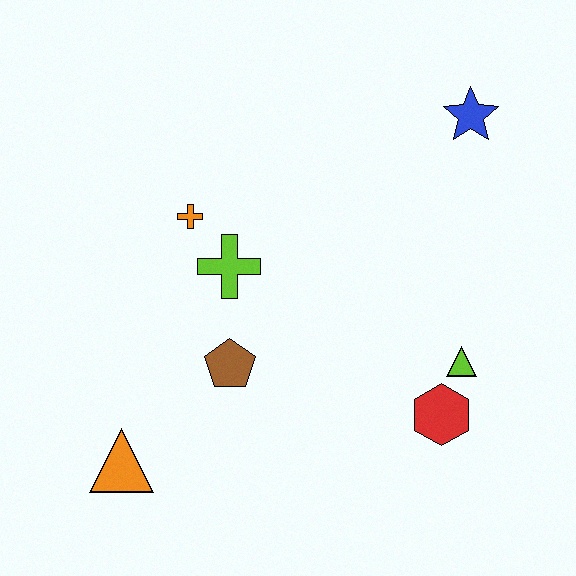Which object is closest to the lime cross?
The orange cross is closest to the lime cross.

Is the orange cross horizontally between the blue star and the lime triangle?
No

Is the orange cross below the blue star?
Yes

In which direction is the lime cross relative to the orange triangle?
The lime cross is above the orange triangle.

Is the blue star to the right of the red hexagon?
Yes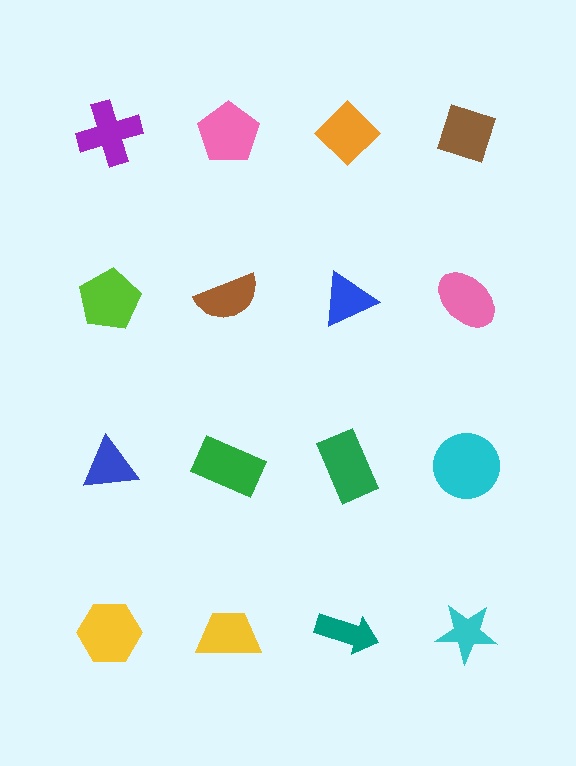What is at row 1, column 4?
A brown diamond.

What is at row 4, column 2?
A yellow trapezoid.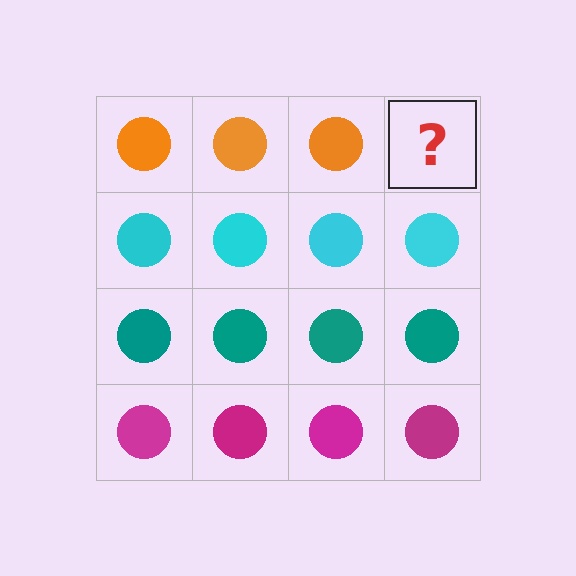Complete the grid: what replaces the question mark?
The question mark should be replaced with an orange circle.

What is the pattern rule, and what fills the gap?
The rule is that each row has a consistent color. The gap should be filled with an orange circle.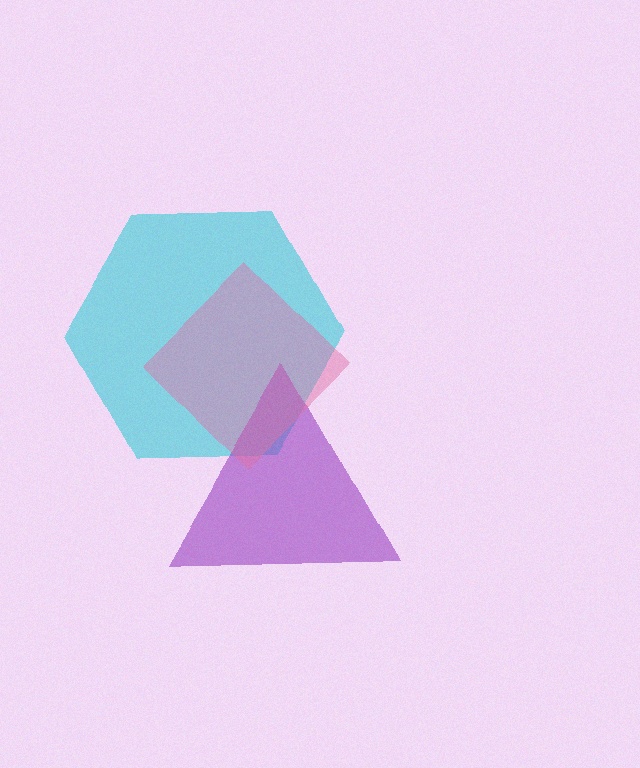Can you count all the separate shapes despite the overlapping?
Yes, there are 3 separate shapes.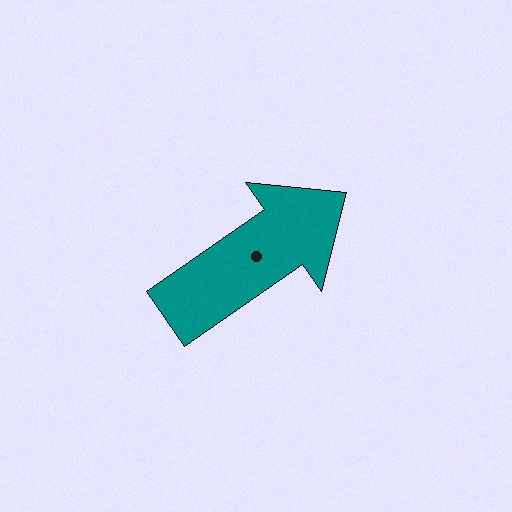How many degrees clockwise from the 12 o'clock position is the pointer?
Approximately 55 degrees.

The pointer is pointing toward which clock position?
Roughly 2 o'clock.